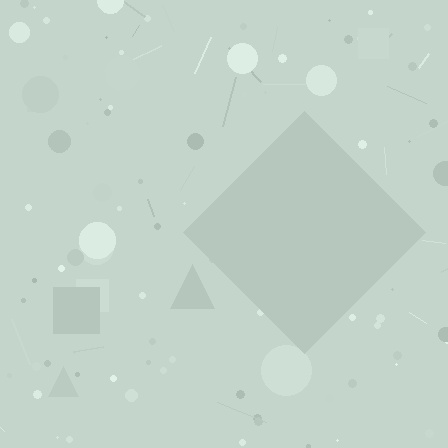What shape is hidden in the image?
A diamond is hidden in the image.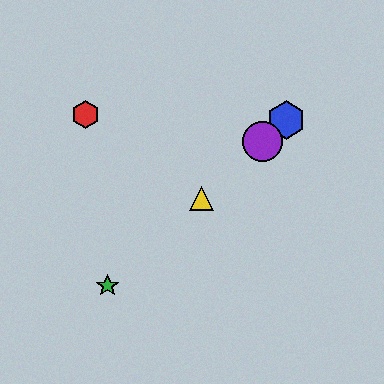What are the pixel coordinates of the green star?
The green star is at (107, 286).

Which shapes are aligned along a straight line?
The blue hexagon, the green star, the yellow triangle, the purple circle are aligned along a straight line.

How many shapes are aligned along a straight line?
4 shapes (the blue hexagon, the green star, the yellow triangle, the purple circle) are aligned along a straight line.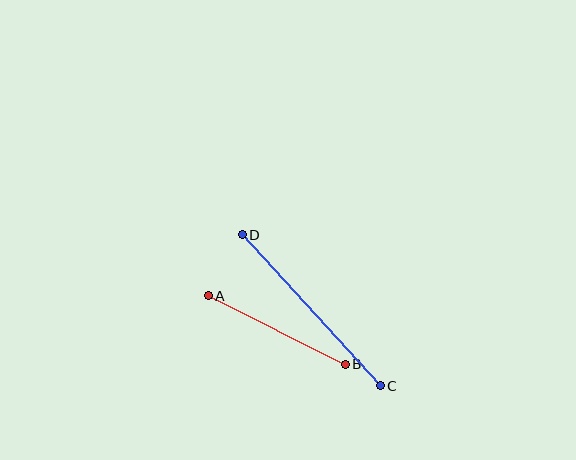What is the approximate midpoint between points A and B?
The midpoint is at approximately (277, 330) pixels.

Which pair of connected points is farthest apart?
Points C and D are farthest apart.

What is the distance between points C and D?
The distance is approximately 205 pixels.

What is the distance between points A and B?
The distance is approximately 153 pixels.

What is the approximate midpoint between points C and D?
The midpoint is at approximately (311, 310) pixels.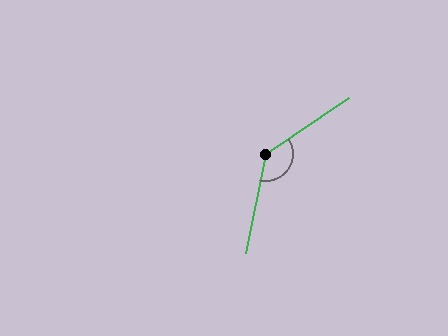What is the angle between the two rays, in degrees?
Approximately 136 degrees.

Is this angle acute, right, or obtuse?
It is obtuse.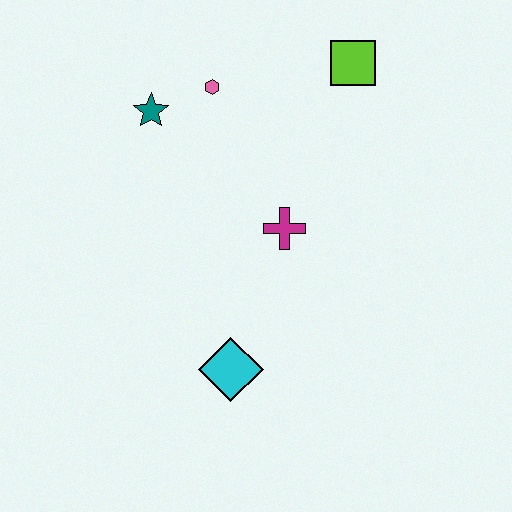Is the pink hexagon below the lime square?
Yes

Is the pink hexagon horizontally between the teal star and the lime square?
Yes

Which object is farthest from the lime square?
The cyan diamond is farthest from the lime square.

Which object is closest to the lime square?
The pink hexagon is closest to the lime square.